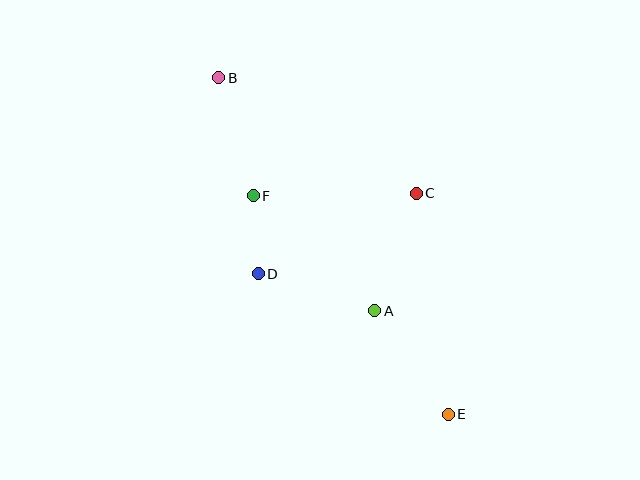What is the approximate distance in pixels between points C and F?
The distance between C and F is approximately 163 pixels.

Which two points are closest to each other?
Points D and F are closest to each other.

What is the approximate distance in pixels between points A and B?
The distance between A and B is approximately 280 pixels.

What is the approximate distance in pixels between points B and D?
The distance between B and D is approximately 200 pixels.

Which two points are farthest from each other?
Points B and E are farthest from each other.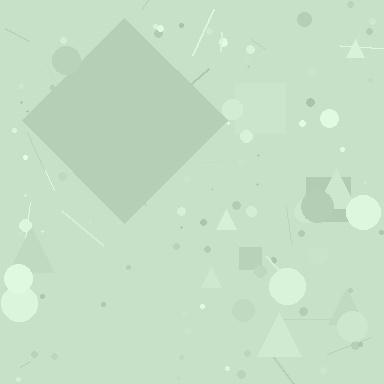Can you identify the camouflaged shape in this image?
The camouflaged shape is a diamond.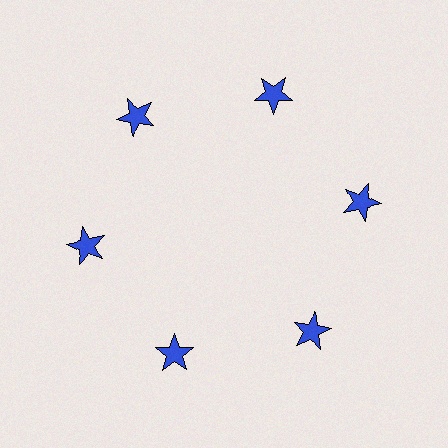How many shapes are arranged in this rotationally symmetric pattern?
There are 6 shapes, arranged in 6 groups of 1.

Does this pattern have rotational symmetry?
Yes, this pattern has 6-fold rotational symmetry. It looks the same after rotating 60 degrees around the center.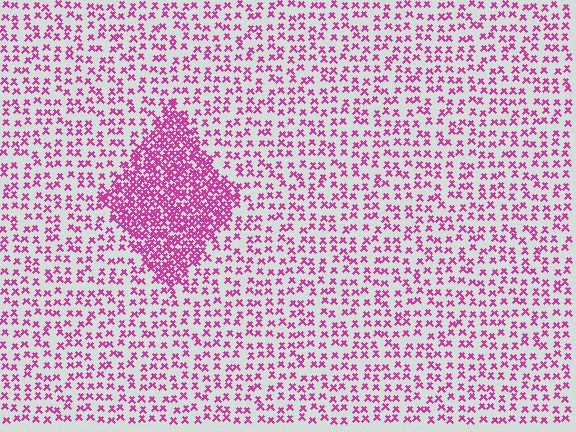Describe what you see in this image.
The image contains small magenta elements arranged at two different densities. A diamond-shaped region is visible where the elements are more densely packed than the surrounding area.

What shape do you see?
I see a diamond.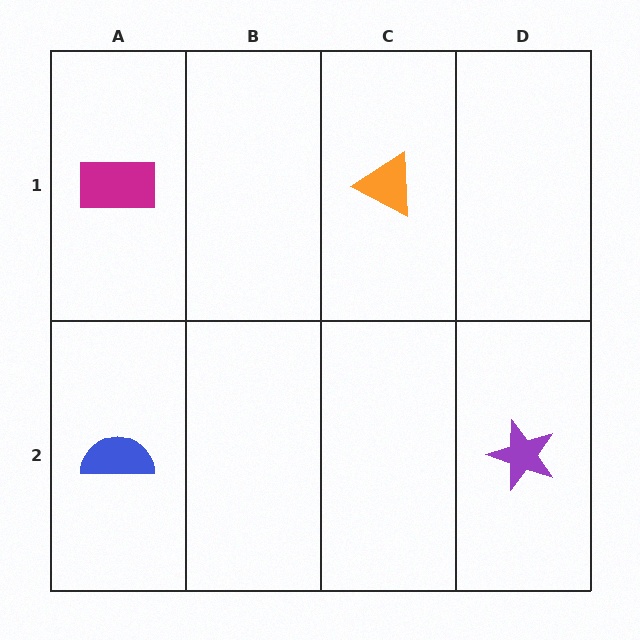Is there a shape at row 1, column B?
No, that cell is empty.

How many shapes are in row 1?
2 shapes.